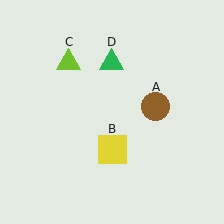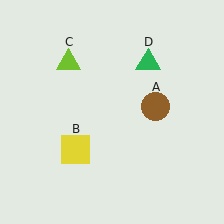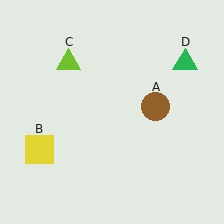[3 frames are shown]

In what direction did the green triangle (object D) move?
The green triangle (object D) moved right.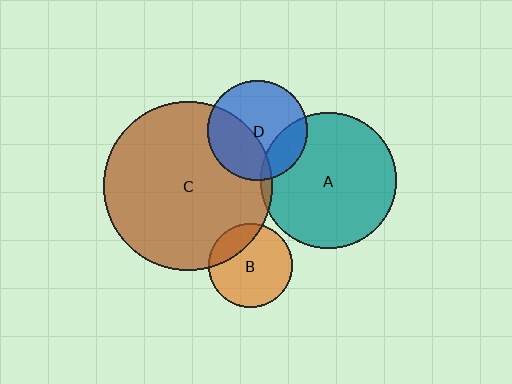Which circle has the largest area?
Circle C (brown).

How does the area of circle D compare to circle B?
Approximately 1.5 times.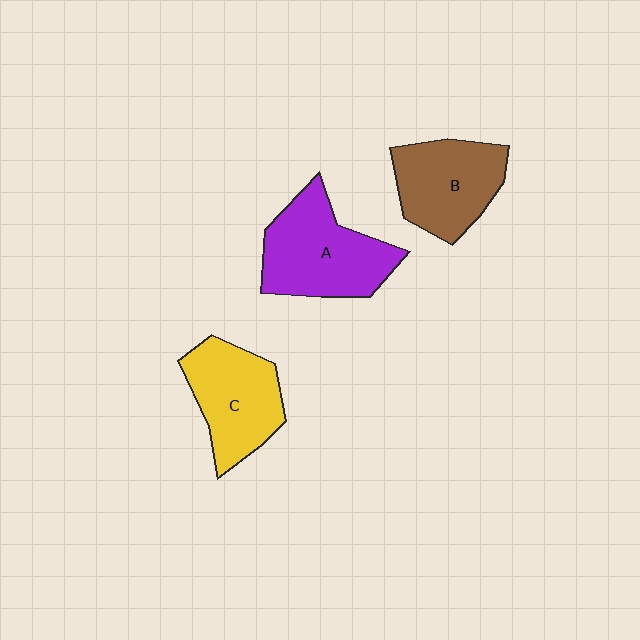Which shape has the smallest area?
Shape B (brown).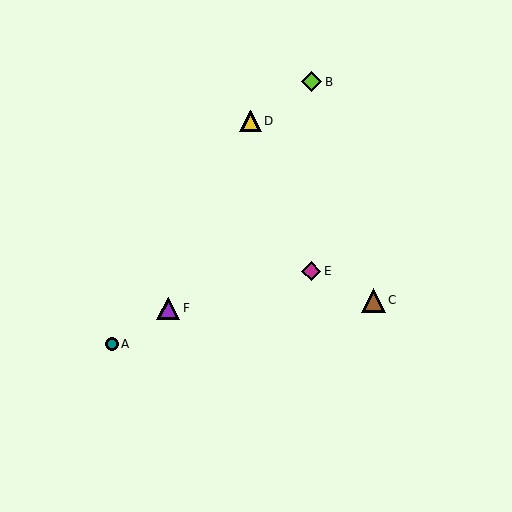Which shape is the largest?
The brown triangle (labeled C) is the largest.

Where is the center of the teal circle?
The center of the teal circle is at (112, 344).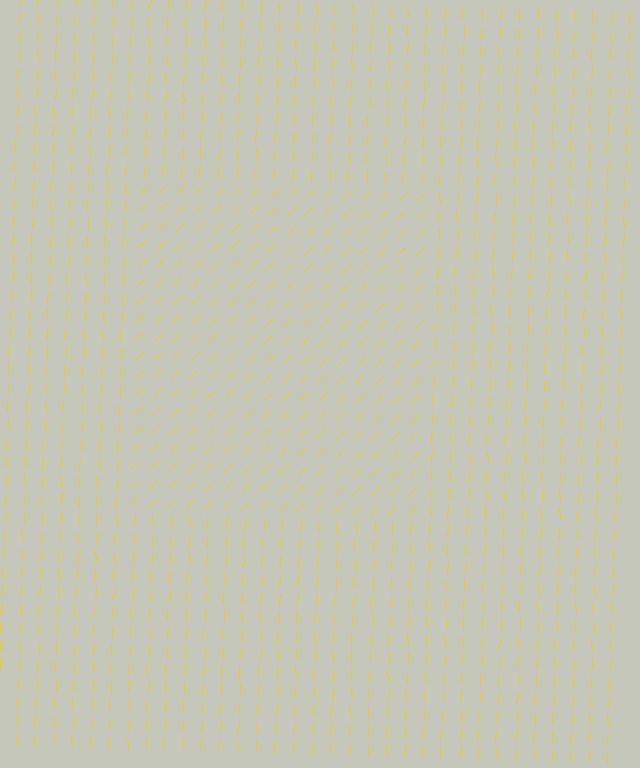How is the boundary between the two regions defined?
The boundary is defined purely by a change in line orientation (approximately 45 degrees difference). All lines are the same color and thickness.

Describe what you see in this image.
The image is filled with small yellow line segments. A rectangle region in the image has lines oriented differently from the surrounding lines, creating a visible texture boundary.